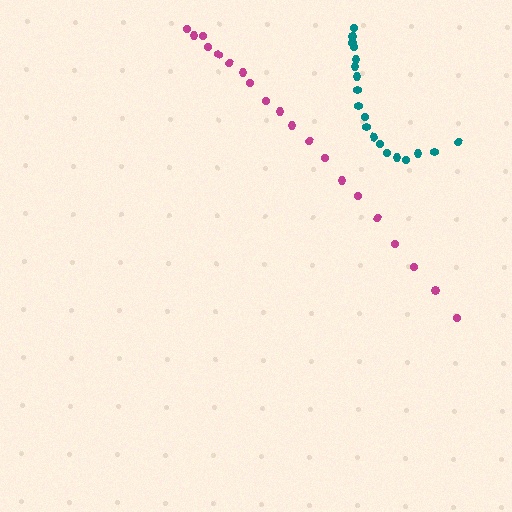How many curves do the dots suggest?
There are 2 distinct paths.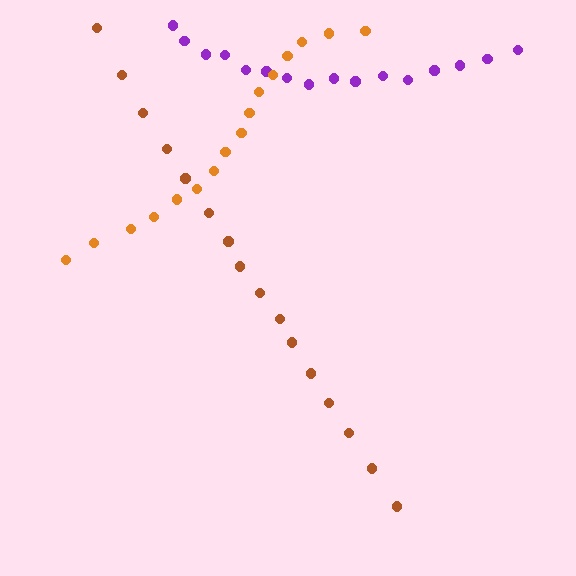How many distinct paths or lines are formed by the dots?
There are 3 distinct paths.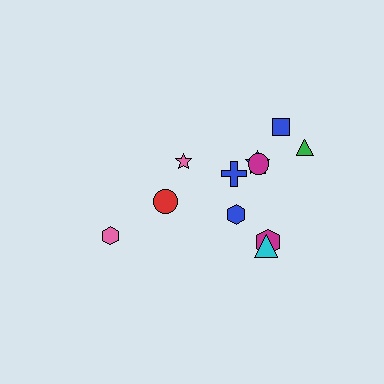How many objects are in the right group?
There are 8 objects.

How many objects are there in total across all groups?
There are 11 objects.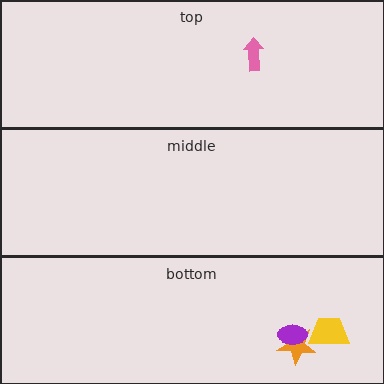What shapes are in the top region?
The pink arrow.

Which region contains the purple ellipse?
The bottom region.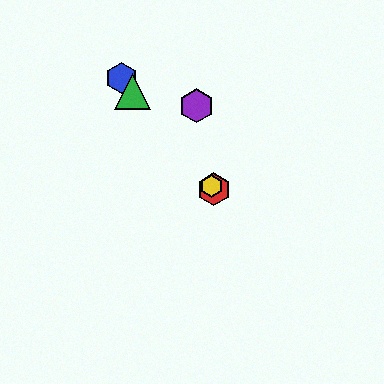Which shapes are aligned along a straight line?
The red hexagon, the blue hexagon, the green triangle, the yellow hexagon are aligned along a straight line.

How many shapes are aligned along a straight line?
4 shapes (the red hexagon, the blue hexagon, the green triangle, the yellow hexagon) are aligned along a straight line.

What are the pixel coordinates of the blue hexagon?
The blue hexagon is at (121, 78).